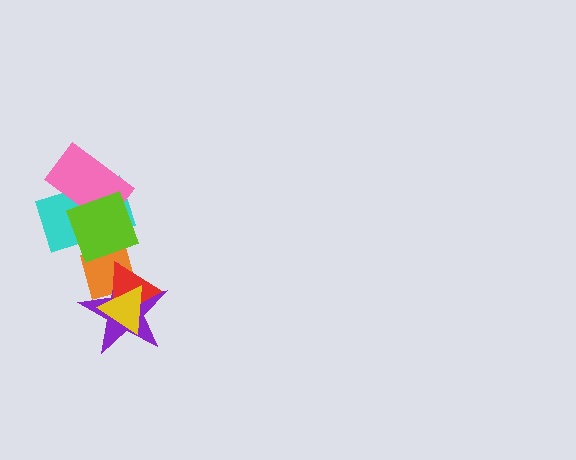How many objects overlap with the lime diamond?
3 objects overlap with the lime diamond.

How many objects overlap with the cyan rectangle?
3 objects overlap with the cyan rectangle.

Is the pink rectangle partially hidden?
Yes, it is partially covered by another shape.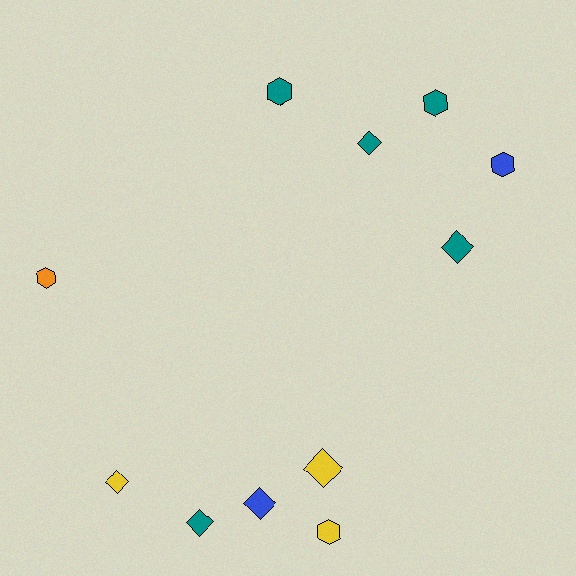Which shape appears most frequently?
Diamond, with 6 objects.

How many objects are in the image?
There are 11 objects.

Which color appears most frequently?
Teal, with 5 objects.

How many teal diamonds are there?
There are 3 teal diamonds.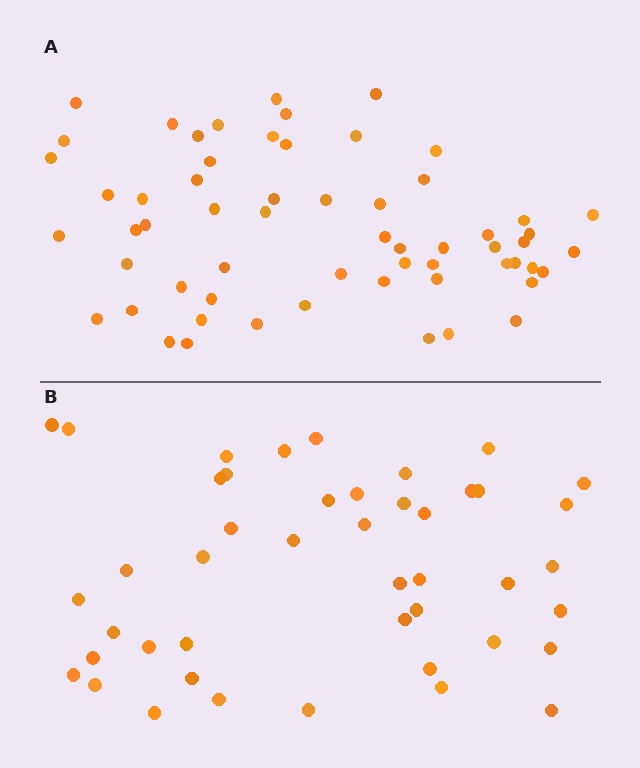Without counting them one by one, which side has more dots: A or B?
Region A (the top region) has more dots.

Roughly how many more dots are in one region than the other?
Region A has approximately 15 more dots than region B.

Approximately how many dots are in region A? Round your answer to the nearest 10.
About 60 dots.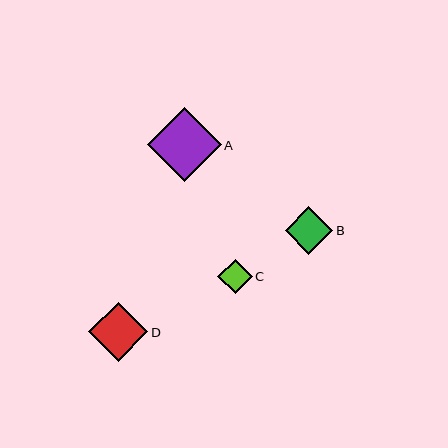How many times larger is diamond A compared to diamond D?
Diamond A is approximately 1.2 times the size of diamond D.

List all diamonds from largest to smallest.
From largest to smallest: A, D, B, C.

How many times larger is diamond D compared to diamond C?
Diamond D is approximately 1.7 times the size of diamond C.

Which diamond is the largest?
Diamond A is the largest with a size of approximately 73 pixels.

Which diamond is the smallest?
Diamond C is the smallest with a size of approximately 34 pixels.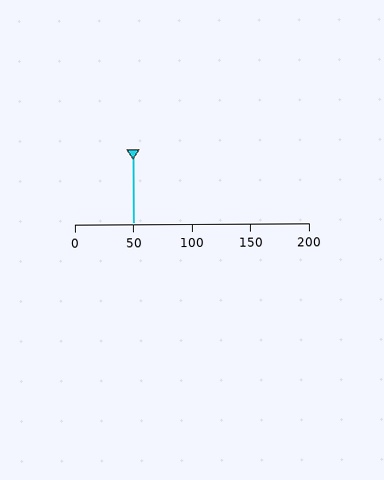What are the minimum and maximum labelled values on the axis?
The axis runs from 0 to 200.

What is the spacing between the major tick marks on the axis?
The major ticks are spaced 50 apart.